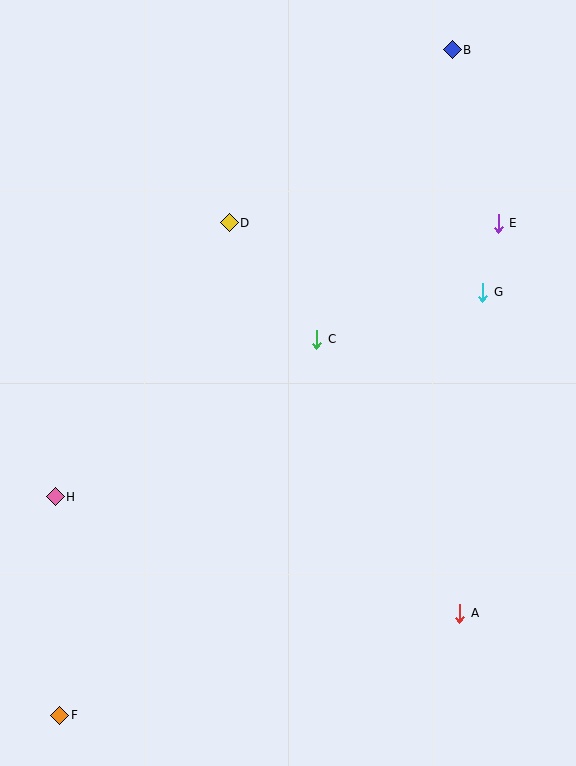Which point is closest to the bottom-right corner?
Point A is closest to the bottom-right corner.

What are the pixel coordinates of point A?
Point A is at (460, 613).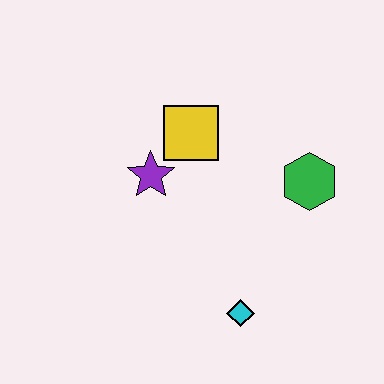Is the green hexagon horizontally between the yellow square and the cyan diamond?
No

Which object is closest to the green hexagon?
The yellow square is closest to the green hexagon.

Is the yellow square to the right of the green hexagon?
No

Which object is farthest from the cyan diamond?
The yellow square is farthest from the cyan diamond.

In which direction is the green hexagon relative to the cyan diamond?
The green hexagon is above the cyan diamond.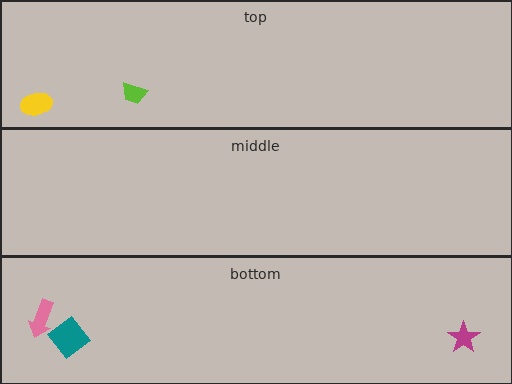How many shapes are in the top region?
2.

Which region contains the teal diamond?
The bottom region.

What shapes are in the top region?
The yellow ellipse, the lime trapezoid.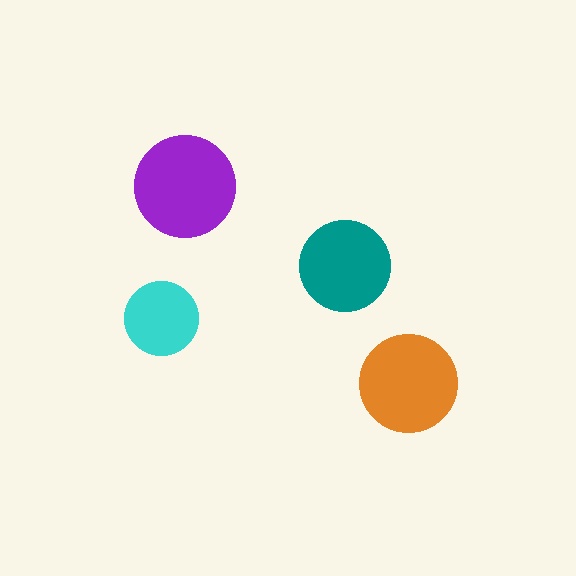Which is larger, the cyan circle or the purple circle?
The purple one.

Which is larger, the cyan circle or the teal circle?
The teal one.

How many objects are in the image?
There are 4 objects in the image.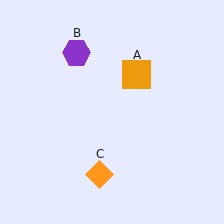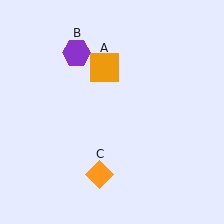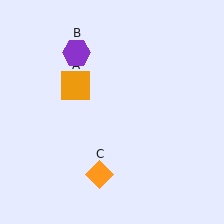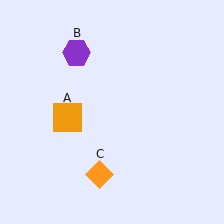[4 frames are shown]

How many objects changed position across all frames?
1 object changed position: orange square (object A).